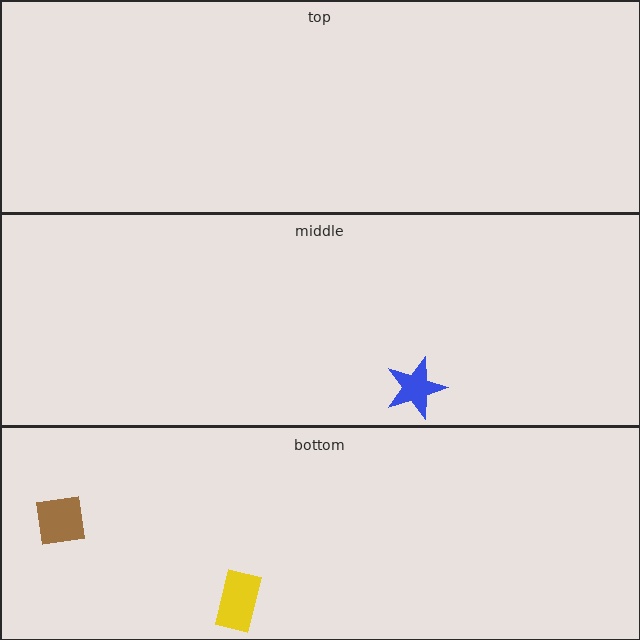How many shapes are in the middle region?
1.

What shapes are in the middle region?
The blue star.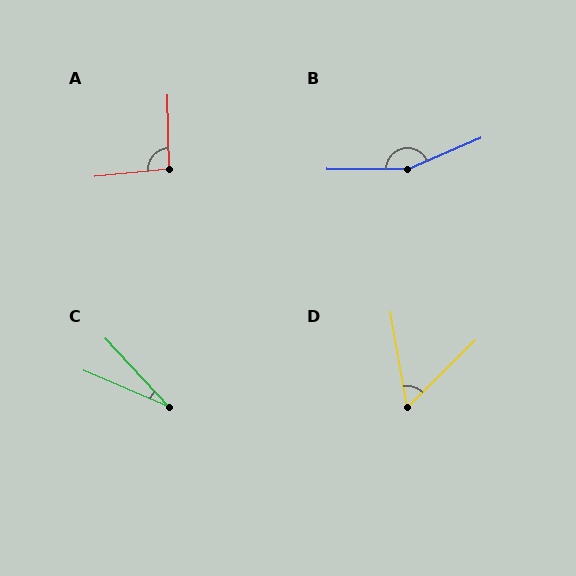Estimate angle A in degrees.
Approximately 94 degrees.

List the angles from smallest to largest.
C (24°), D (55°), A (94°), B (157°).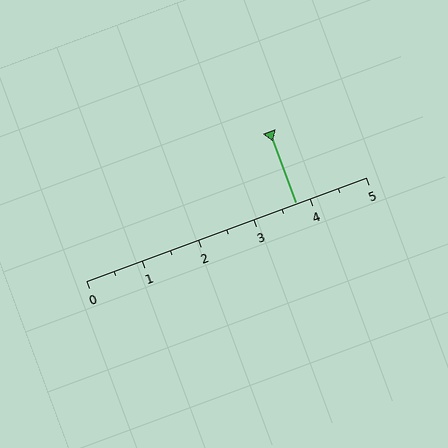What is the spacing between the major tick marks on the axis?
The major ticks are spaced 1 apart.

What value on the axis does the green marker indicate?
The marker indicates approximately 3.8.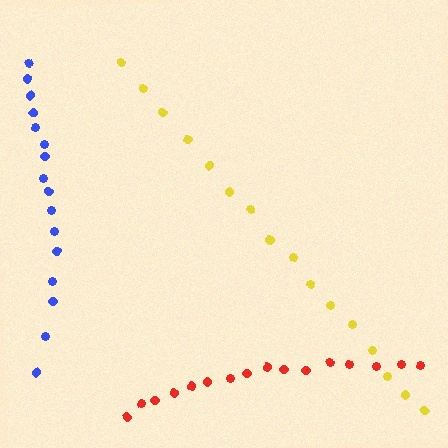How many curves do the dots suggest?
There are 3 distinct paths.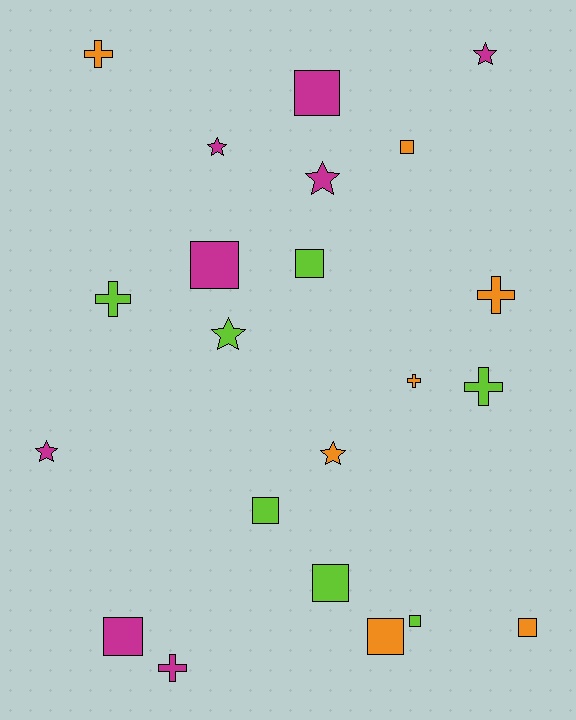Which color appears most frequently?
Magenta, with 8 objects.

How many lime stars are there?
There is 1 lime star.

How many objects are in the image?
There are 22 objects.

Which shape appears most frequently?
Square, with 10 objects.